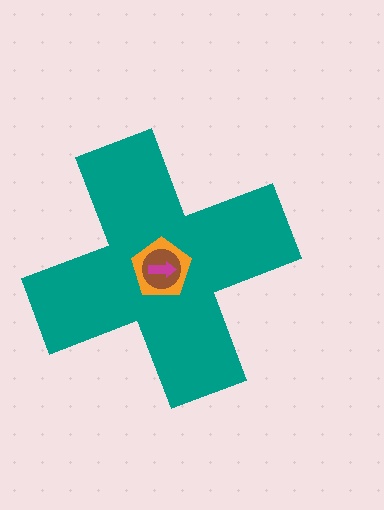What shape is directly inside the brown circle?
The magenta arrow.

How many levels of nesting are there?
4.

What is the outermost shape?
The teal cross.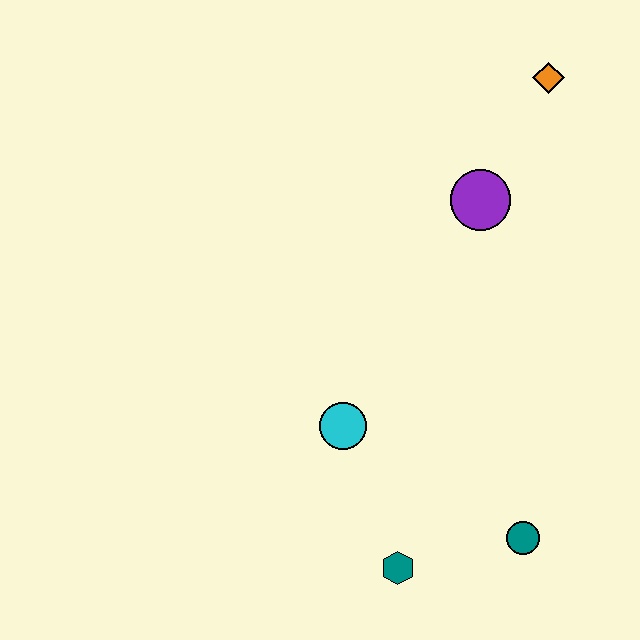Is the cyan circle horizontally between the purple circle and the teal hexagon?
No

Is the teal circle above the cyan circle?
No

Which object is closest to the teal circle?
The teal hexagon is closest to the teal circle.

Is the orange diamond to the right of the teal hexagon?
Yes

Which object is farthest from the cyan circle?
The orange diamond is farthest from the cyan circle.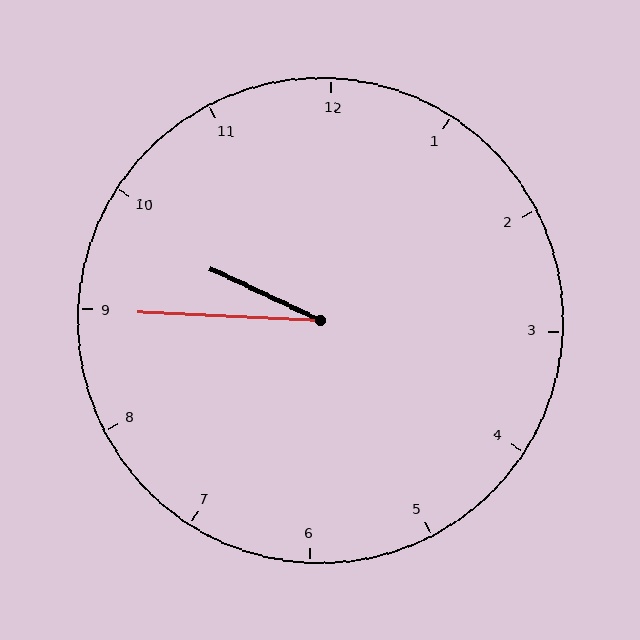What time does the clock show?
9:45.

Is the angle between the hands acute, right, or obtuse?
It is acute.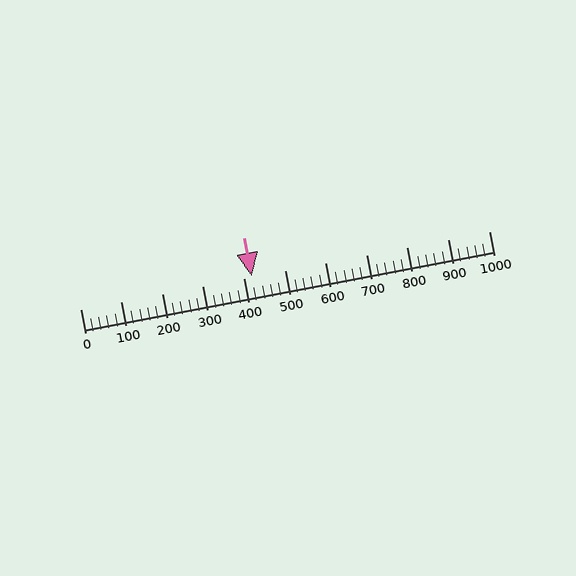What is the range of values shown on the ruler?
The ruler shows values from 0 to 1000.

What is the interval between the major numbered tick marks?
The major tick marks are spaced 100 units apart.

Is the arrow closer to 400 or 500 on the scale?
The arrow is closer to 400.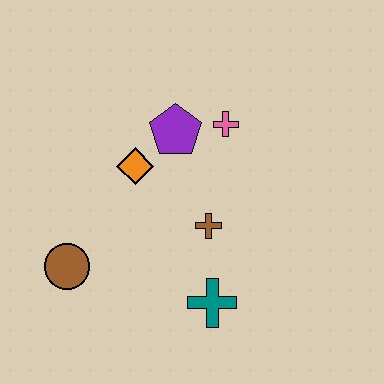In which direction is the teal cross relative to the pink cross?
The teal cross is below the pink cross.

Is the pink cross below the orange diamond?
No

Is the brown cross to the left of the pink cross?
Yes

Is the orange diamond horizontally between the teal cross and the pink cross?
No